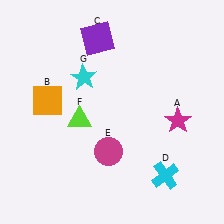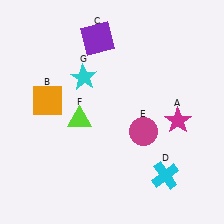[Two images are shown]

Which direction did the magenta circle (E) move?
The magenta circle (E) moved right.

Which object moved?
The magenta circle (E) moved right.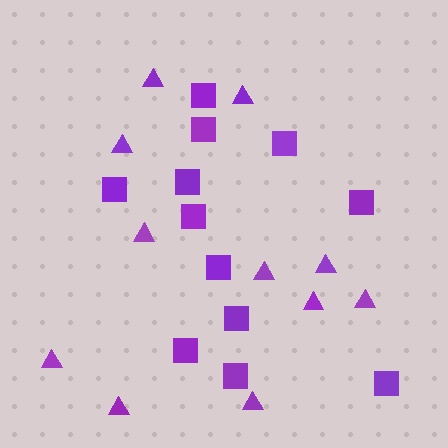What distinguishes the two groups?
There are 2 groups: one group of triangles (11) and one group of squares (12).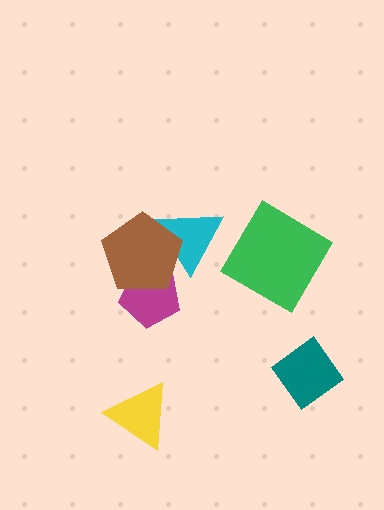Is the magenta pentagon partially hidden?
Yes, it is partially covered by another shape.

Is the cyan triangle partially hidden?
Yes, it is partially covered by another shape.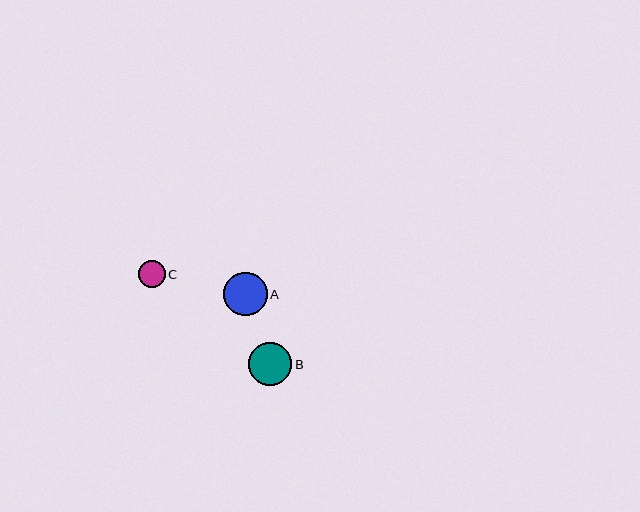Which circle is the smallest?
Circle C is the smallest with a size of approximately 27 pixels.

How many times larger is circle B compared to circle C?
Circle B is approximately 1.6 times the size of circle C.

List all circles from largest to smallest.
From largest to smallest: B, A, C.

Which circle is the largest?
Circle B is the largest with a size of approximately 43 pixels.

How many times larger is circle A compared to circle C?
Circle A is approximately 1.6 times the size of circle C.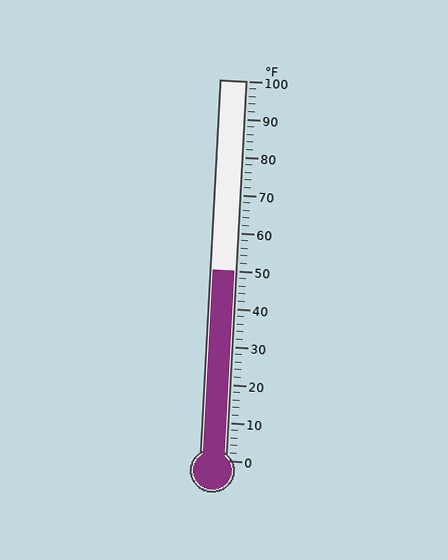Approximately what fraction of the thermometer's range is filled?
The thermometer is filled to approximately 50% of its range.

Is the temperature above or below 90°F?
The temperature is below 90°F.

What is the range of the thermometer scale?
The thermometer scale ranges from 0°F to 100°F.